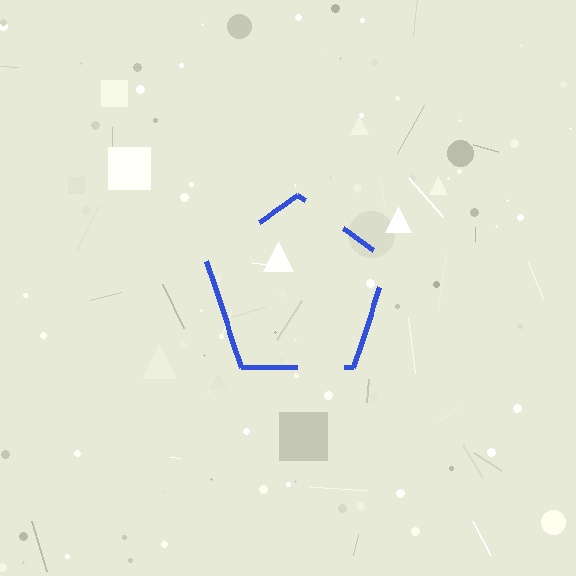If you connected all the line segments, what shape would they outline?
They would outline a pentagon.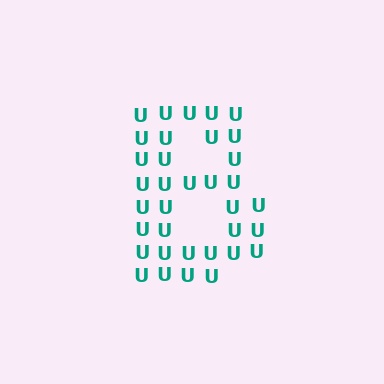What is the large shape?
The large shape is the letter B.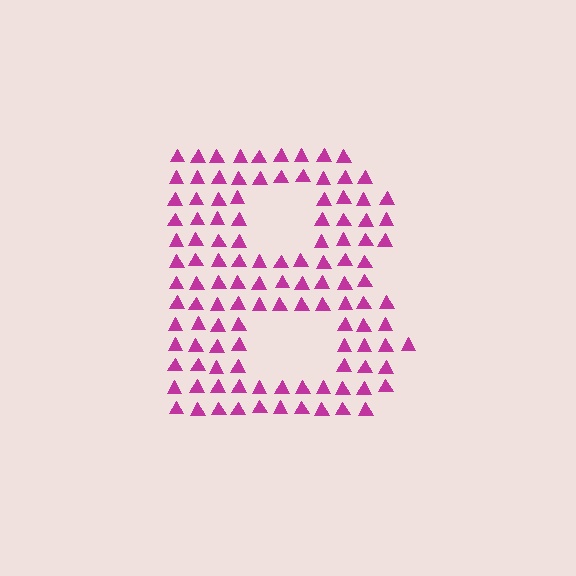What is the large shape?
The large shape is the letter B.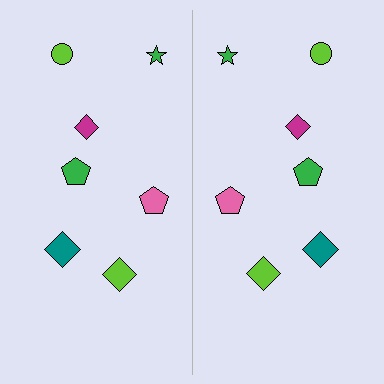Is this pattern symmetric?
Yes, this pattern has bilateral (reflection) symmetry.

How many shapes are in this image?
There are 14 shapes in this image.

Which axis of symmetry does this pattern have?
The pattern has a vertical axis of symmetry running through the center of the image.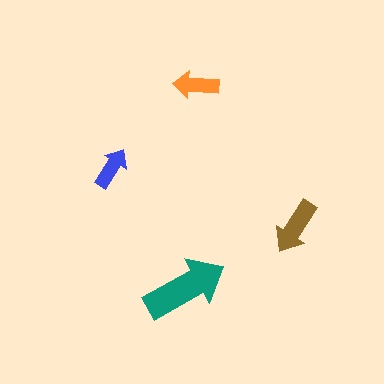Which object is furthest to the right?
The brown arrow is rightmost.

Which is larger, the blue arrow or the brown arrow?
The brown one.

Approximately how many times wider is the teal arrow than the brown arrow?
About 1.5 times wider.